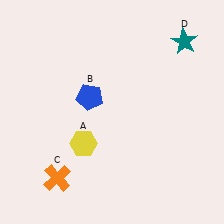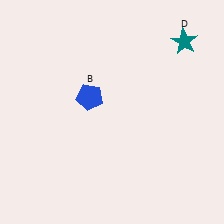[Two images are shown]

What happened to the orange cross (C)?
The orange cross (C) was removed in Image 2. It was in the bottom-left area of Image 1.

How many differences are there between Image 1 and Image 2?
There are 2 differences between the two images.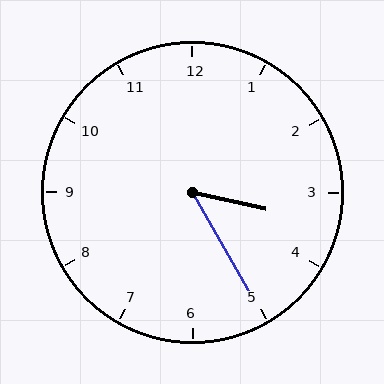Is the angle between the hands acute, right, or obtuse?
It is acute.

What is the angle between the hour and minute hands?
Approximately 48 degrees.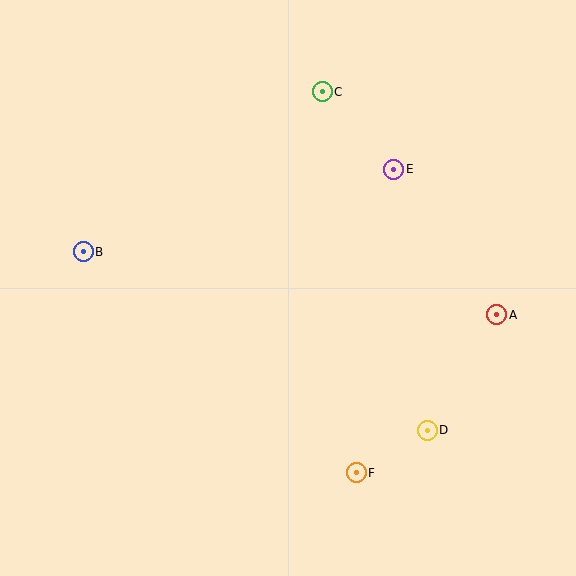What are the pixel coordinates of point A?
Point A is at (497, 315).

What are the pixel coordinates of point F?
Point F is at (356, 473).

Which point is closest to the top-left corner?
Point B is closest to the top-left corner.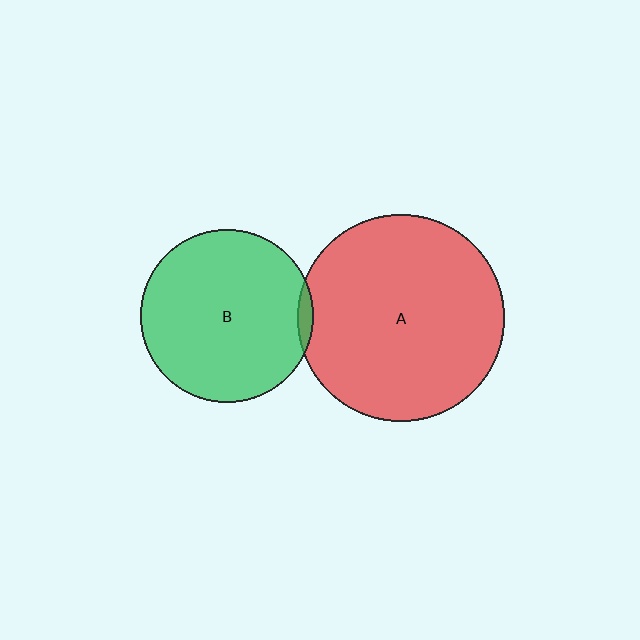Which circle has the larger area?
Circle A (red).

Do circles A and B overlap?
Yes.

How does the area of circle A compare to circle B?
Approximately 1.4 times.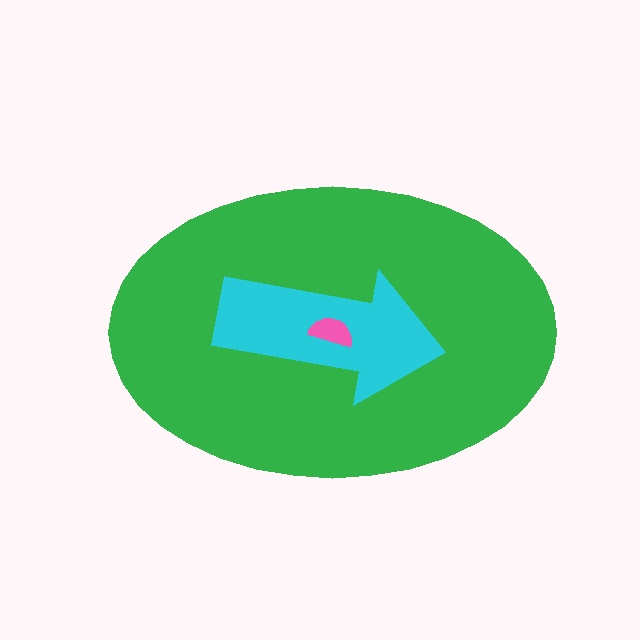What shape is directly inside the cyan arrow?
The pink semicircle.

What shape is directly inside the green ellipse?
The cyan arrow.